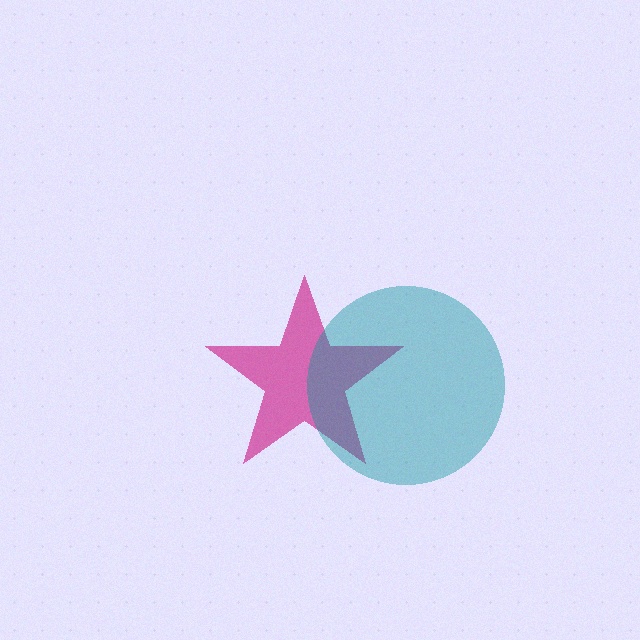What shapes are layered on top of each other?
The layered shapes are: a magenta star, a teal circle.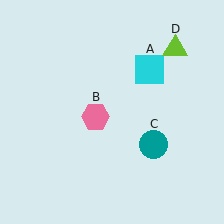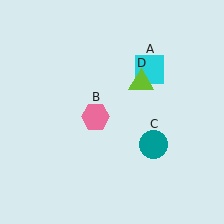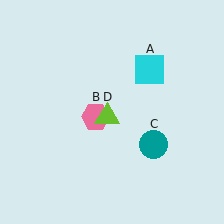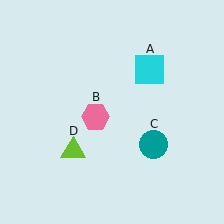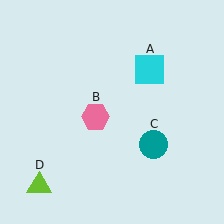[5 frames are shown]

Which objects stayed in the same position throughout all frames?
Cyan square (object A) and pink hexagon (object B) and teal circle (object C) remained stationary.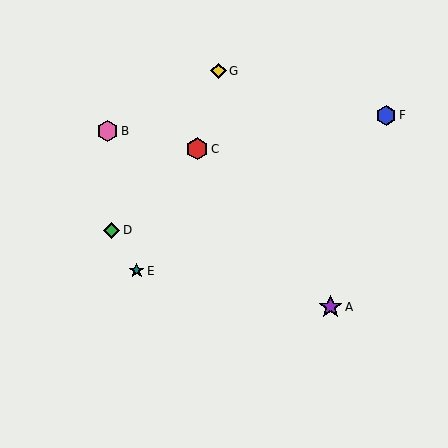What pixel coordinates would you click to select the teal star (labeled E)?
Click at (137, 271) to select the teal star E.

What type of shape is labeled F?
Shape F is a blue hexagon.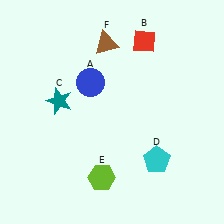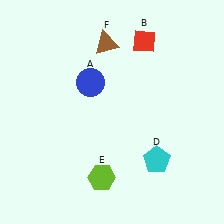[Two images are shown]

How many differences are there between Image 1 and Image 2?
There is 1 difference between the two images.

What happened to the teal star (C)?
The teal star (C) was removed in Image 2. It was in the top-left area of Image 1.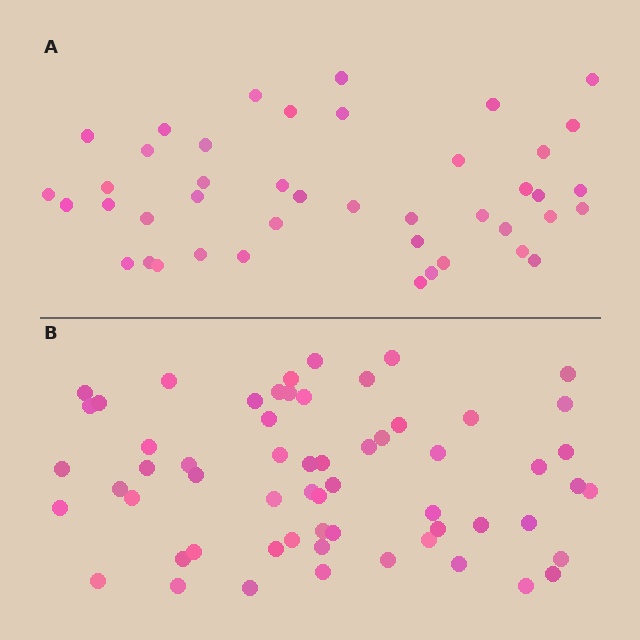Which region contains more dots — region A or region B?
Region B (the bottom region) has more dots.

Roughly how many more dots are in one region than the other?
Region B has approximately 15 more dots than region A.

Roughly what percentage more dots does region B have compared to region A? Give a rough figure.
About 40% more.